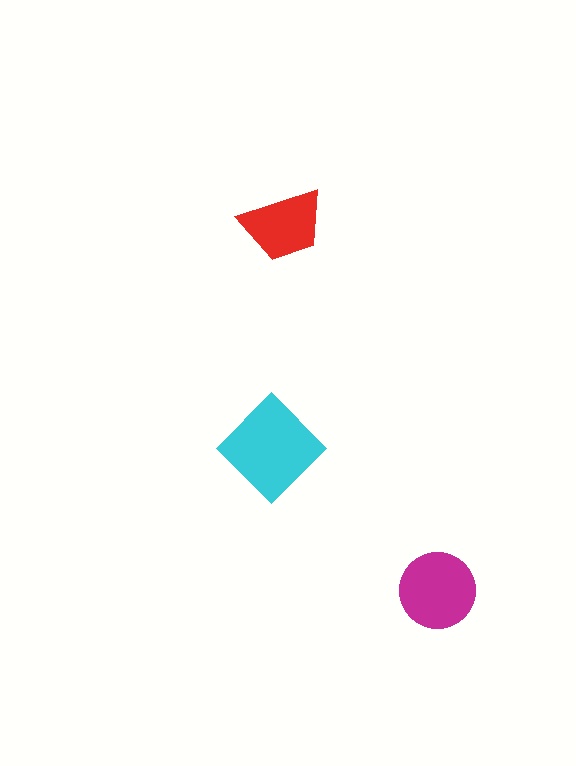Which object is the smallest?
The red trapezoid.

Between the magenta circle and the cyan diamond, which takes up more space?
The cyan diamond.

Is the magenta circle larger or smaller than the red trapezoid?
Larger.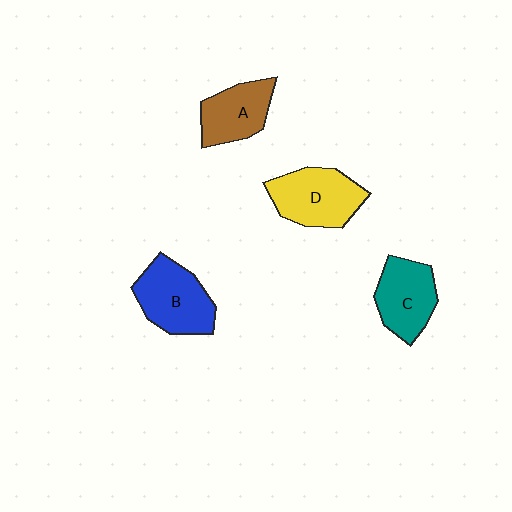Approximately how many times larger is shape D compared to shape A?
Approximately 1.3 times.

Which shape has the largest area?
Shape D (yellow).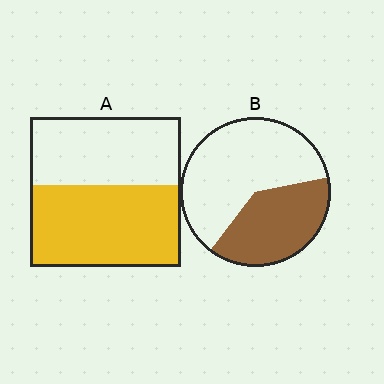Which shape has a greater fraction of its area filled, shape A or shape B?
Shape A.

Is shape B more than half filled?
No.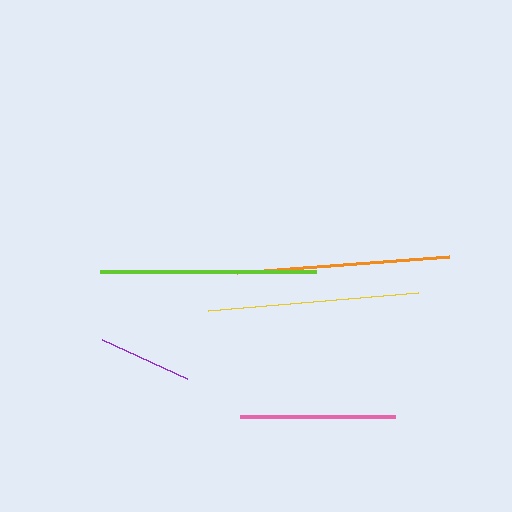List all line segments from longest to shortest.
From longest to shortest: lime, orange, yellow, pink, purple.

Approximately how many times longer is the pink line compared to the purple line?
The pink line is approximately 1.7 times the length of the purple line.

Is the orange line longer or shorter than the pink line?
The orange line is longer than the pink line.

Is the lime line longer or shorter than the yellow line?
The lime line is longer than the yellow line.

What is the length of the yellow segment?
The yellow segment is approximately 211 pixels long.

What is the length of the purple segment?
The purple segment is approximately 93 pixels long.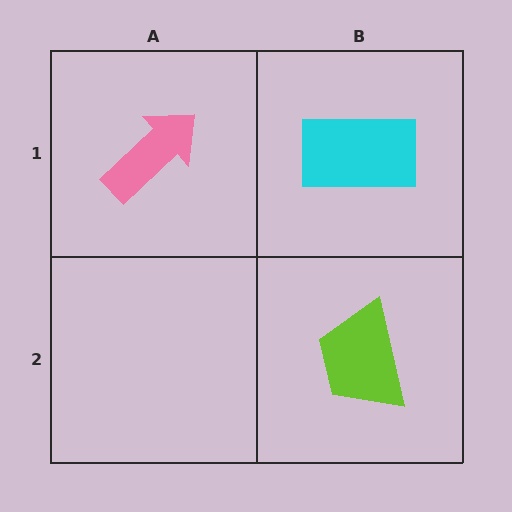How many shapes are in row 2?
1 shape.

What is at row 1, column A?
A pink arrow.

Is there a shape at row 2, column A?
No, that cell is empty.